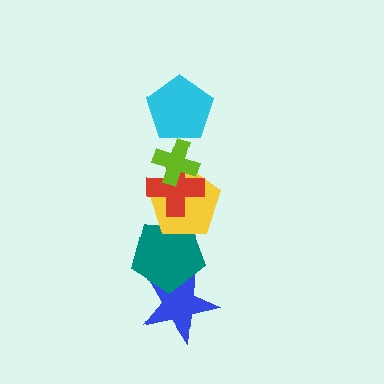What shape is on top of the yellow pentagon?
The red cross is on top of the yellow pentagon.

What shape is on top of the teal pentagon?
The yellow pentagon is on top of the teal pentagon.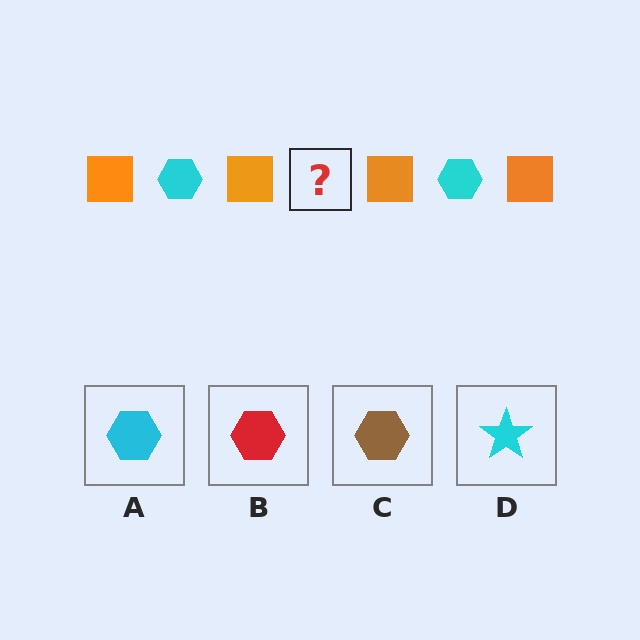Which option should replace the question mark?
Option A.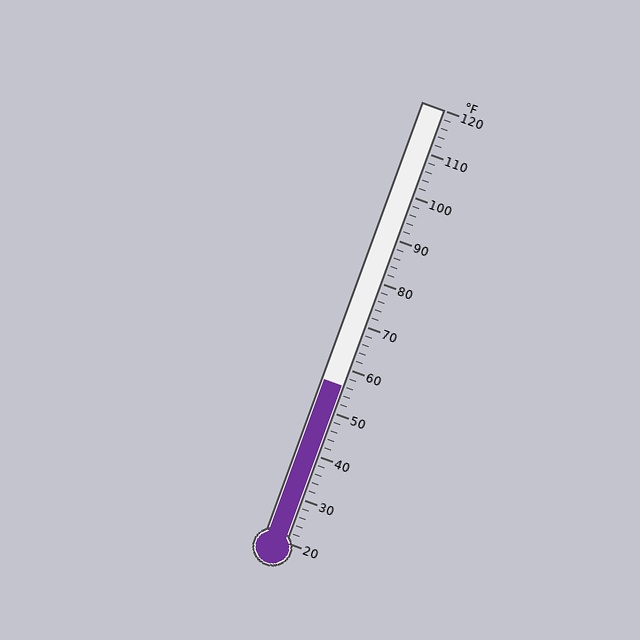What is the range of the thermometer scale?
The thermometer scale ranges from 20°F to 120°F.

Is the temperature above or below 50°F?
The temperature is above 50°F.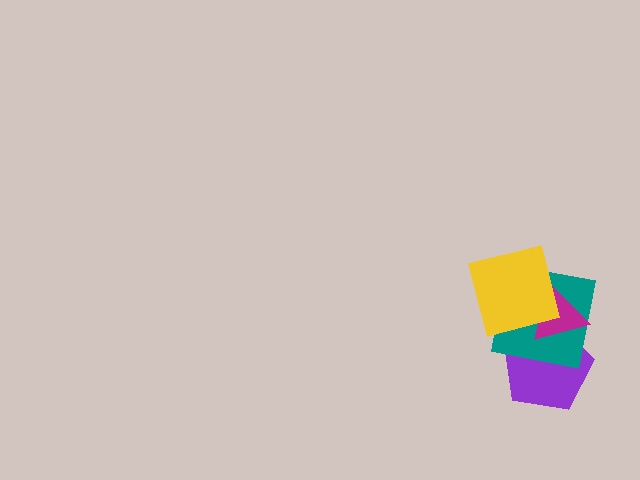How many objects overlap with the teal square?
3 objects overlap with the teal square.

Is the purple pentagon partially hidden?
Yes, it is partially covered by another shape.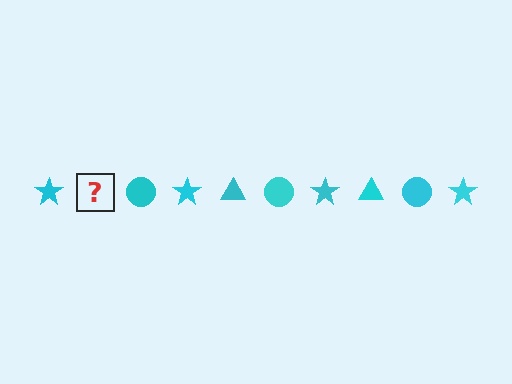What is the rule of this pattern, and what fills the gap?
The rule is that the pattern cycles through star, triangle, circle shapes in cyan. The gap should be filled with a cyan triangle.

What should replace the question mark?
The question mark should be replaced with a cyan triangle.